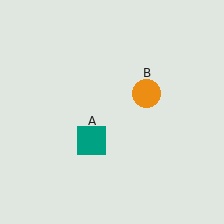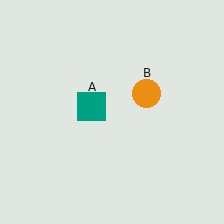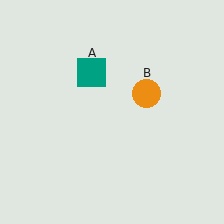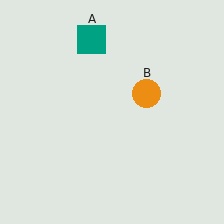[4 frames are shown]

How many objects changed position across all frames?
1 object changed position: teal square (object A).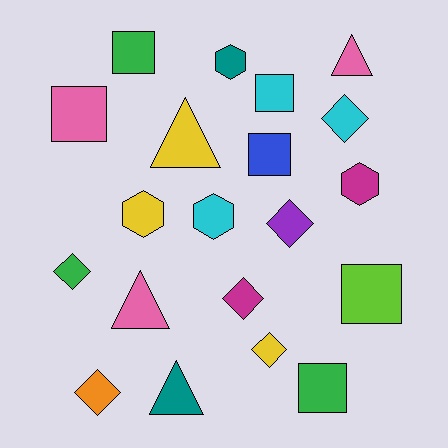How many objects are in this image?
There are 20 objects.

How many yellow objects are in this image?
There are 3 yellow objects.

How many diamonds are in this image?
There are 6 diamonds.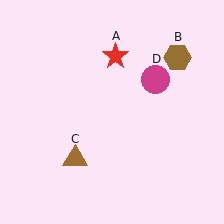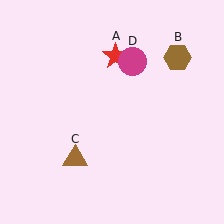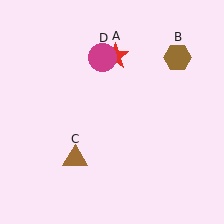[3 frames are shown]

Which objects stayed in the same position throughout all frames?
Red star (object A) and brown hexagon (object B) and brown triangle (object C) remained stationary.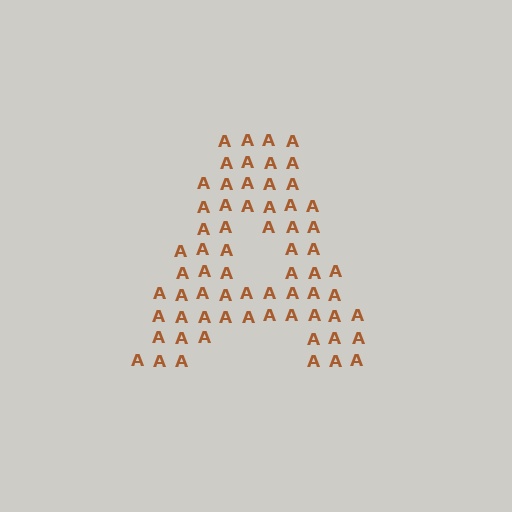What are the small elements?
The small elements are letter A's.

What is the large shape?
The large shape is the letter A.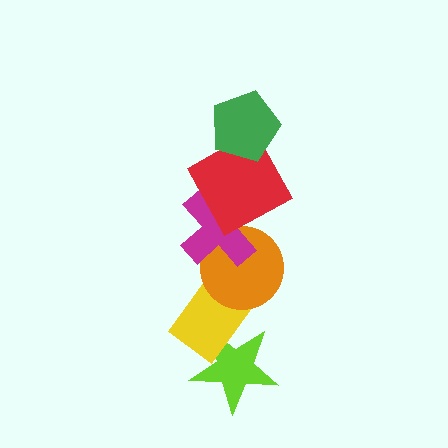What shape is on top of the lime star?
The yellow rectangle is on top of the lime star.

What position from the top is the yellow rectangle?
The yellow rectangle is 5th from the top.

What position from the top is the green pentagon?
The green pentagon is 1st from the top.